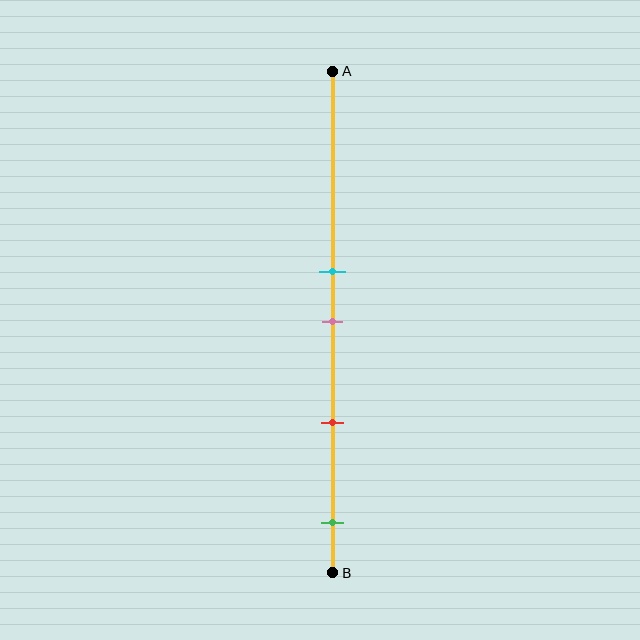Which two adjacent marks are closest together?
The cyan and pink marks are the closest adjacent pair.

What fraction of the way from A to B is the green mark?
The green mark is approximately 90% (0.9) of the way from A to B.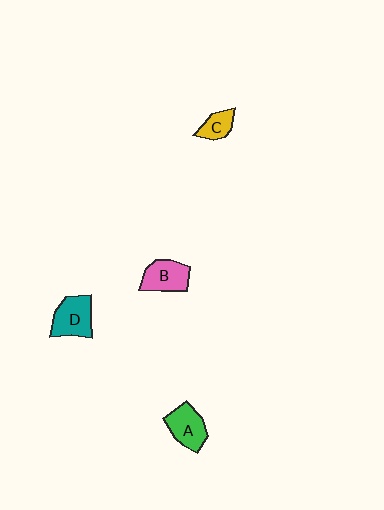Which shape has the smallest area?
Shape C (yellow).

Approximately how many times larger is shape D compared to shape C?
Approximately 1.8 times.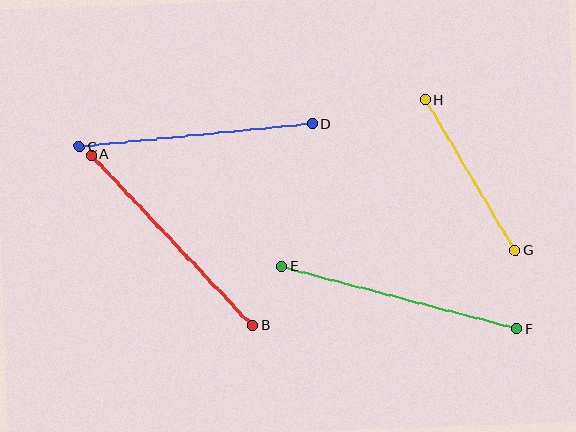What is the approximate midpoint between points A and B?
The midpoint is at approximately (172, 240) pixels.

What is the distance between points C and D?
The distance is approximately 234 pixels.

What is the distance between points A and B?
The distance is approximately 235 pixels.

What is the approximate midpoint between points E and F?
The midpoint is at approximately (399, 298) pixels.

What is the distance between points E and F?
The distance is approximately 243 pixels.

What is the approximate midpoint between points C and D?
The midpoint is at approximately (196, 135) pixels.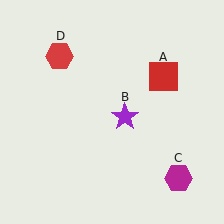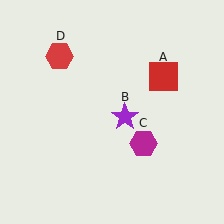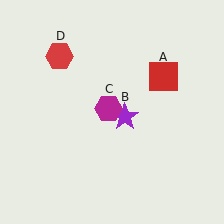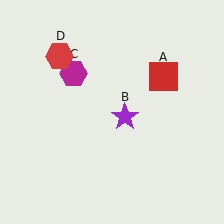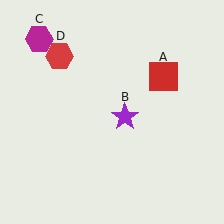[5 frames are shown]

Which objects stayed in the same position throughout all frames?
Red square (object A) and purple star (object B) and red hexagon (object D) remained stationary.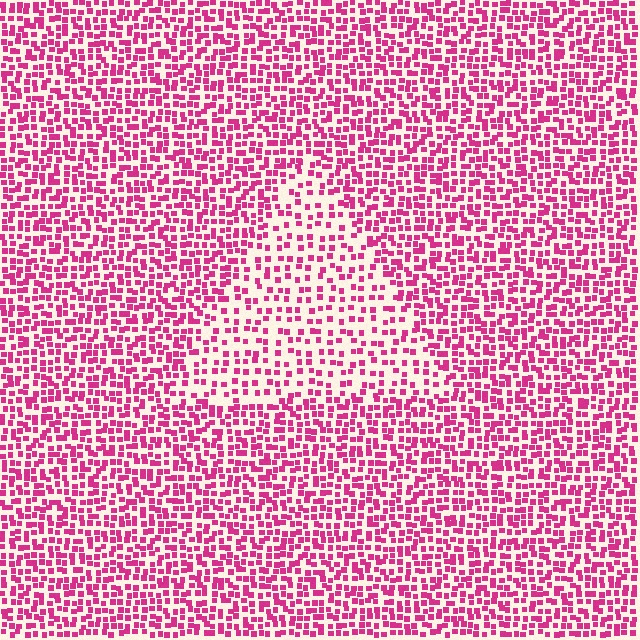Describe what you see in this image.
The image contains small magenta elements arranged at two different densities. A triangle-shaped region is visible where the elements are less densely packed than the surrounding area.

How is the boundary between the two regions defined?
The boundary is defined by a change in element density (approximately 1.8x ratio). All elements are the same color, size, and shape.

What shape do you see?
I see a triangle.